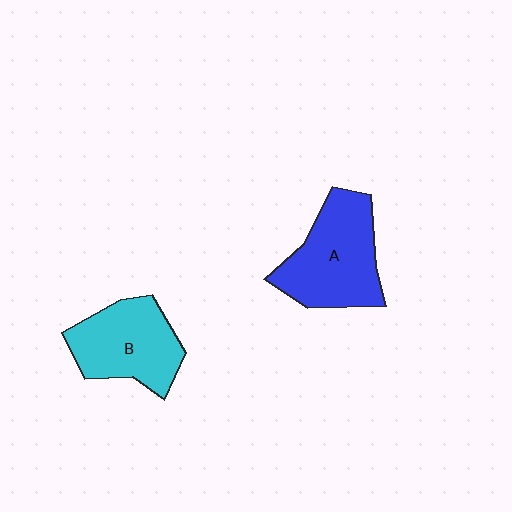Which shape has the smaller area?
Shape B (cyan).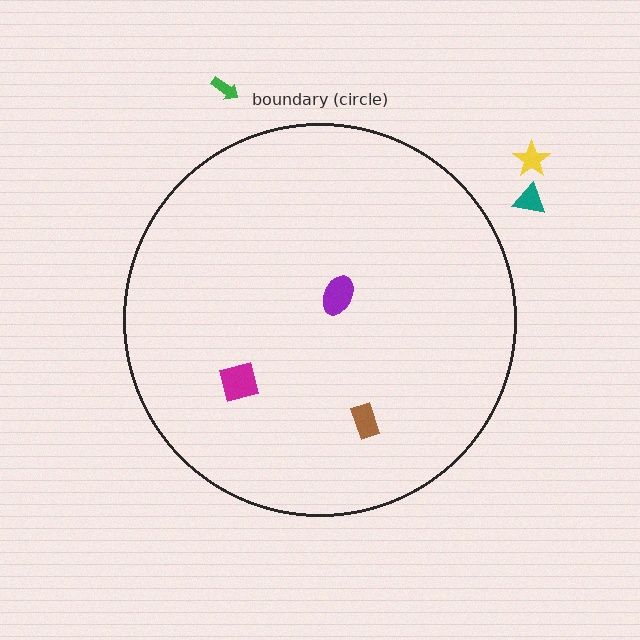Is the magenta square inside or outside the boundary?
Inside.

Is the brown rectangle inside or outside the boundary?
Inside.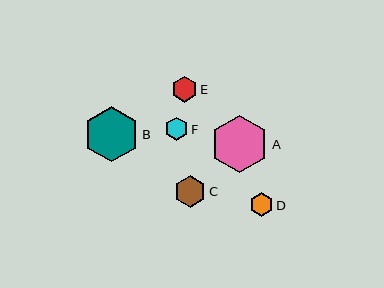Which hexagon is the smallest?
Hexagon F is the smallest with a size of approximately 23 pixels.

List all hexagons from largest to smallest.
From largest to smallest: A, B, C, E, D, F.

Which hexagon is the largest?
Hexagon A is the largest with a size of approximately 58 pixels.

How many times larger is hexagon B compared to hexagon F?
Hexagon B is approximately 2.4 times the size of hexagon F.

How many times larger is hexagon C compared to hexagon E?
Hexagon C is approximately 1.3 times the size of hexagon E.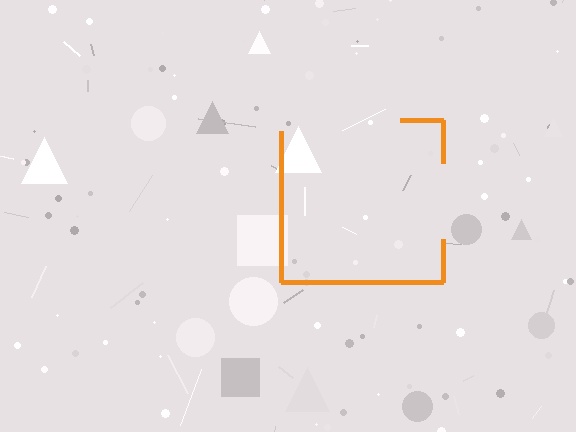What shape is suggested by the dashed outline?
The dashed outline suggests a square.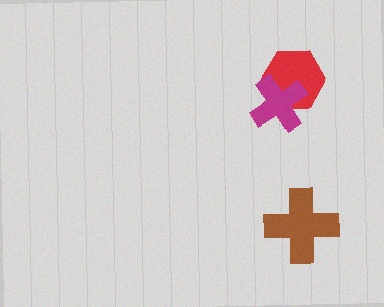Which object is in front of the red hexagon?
The magenta cross is in front of the red hexagon.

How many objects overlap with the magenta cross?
1 object overlaps with the magenta cross.